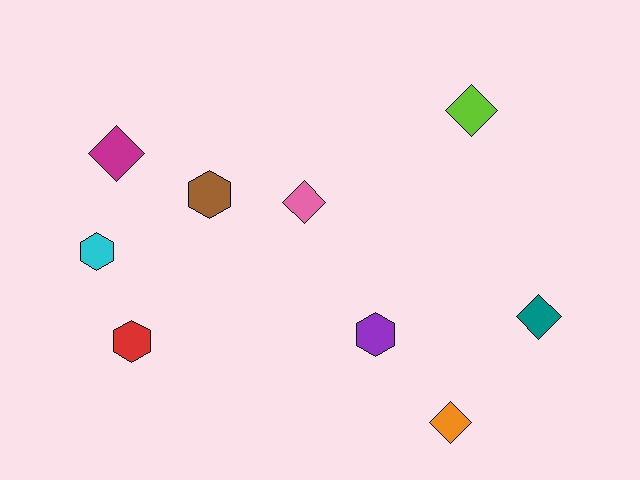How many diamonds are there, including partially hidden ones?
There are 5 diamonds.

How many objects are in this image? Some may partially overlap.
There are 9 objects.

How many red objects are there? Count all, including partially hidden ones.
There is 1 red object.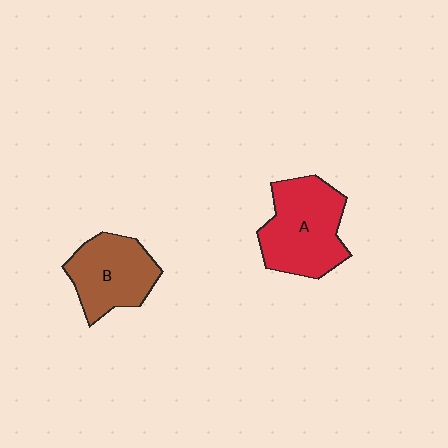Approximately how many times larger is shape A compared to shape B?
Approximately 1.2 times.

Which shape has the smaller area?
Shape B (brown).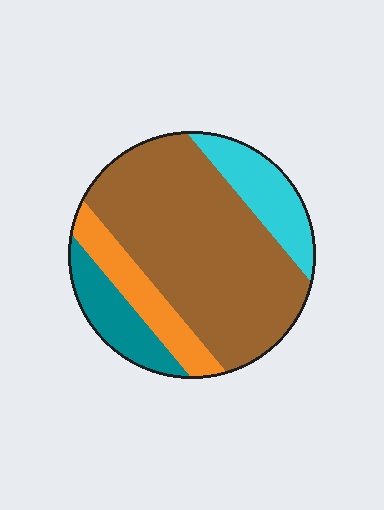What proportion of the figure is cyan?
Cyan takes up about one eighth (1/8) of the figure.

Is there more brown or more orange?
Brown.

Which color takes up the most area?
Brown, at roughly 60%.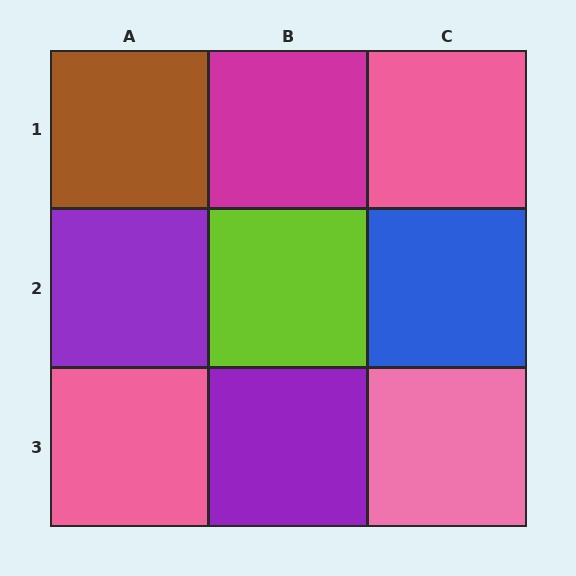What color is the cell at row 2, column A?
Purple.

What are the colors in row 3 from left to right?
Pink, purple, pink.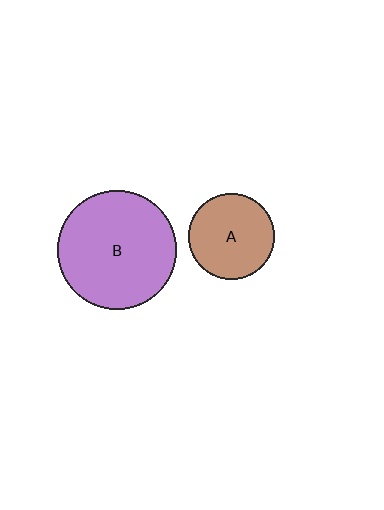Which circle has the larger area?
Circle B (purple).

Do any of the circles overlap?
No, none of the circles overlap.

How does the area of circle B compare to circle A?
Approximately 1.9 times.